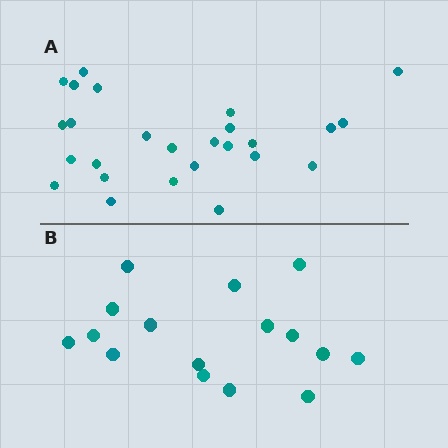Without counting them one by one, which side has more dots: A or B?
Region A (the top region) has more dots.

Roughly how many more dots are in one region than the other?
Region A has roughly 10 or so more dots than region B.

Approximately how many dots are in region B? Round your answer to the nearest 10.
About 20 dots. (The exact count is 16, which rounds to 20.)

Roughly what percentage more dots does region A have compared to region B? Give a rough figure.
About 60% more.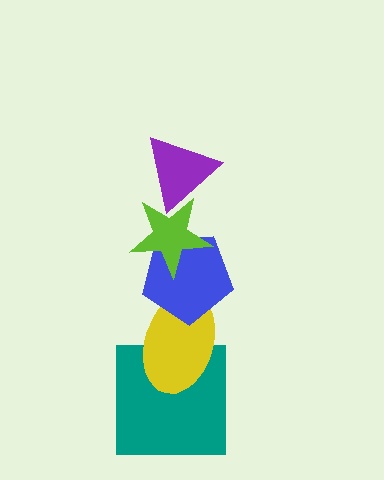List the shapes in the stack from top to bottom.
From top to bottom: the purple triangle, the lime star, the blue pentagon, the yellow ellipse, the teal square.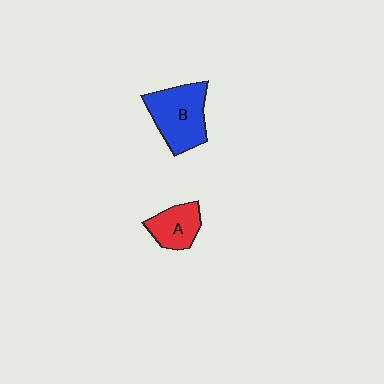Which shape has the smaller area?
Shape A (red).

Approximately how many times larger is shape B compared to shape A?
Approximately 1.6 times.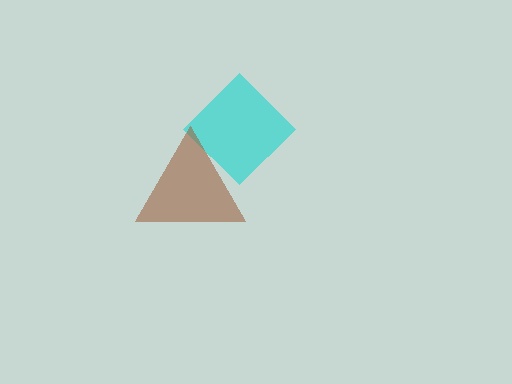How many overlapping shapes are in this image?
There are 2 overlapping shapes in the image.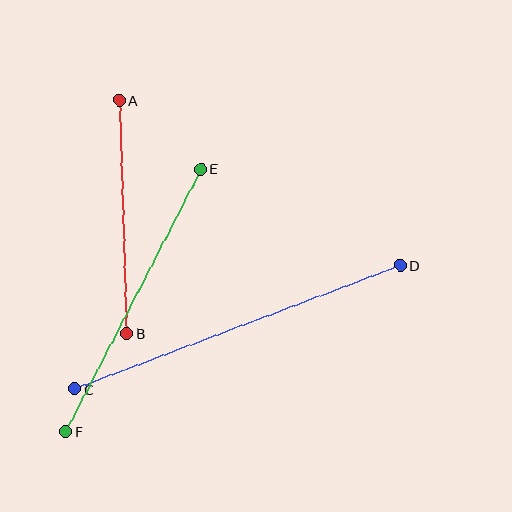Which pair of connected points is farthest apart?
Points C and D are farthest apart.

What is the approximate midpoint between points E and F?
The midpoint is at approximately (133, 300) pixels.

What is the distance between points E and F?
The distance is approximately 295 pixels.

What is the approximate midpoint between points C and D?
The midpoint is at approximately (237, 327) pixels.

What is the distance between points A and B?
The distance is approximately 233 pixels.